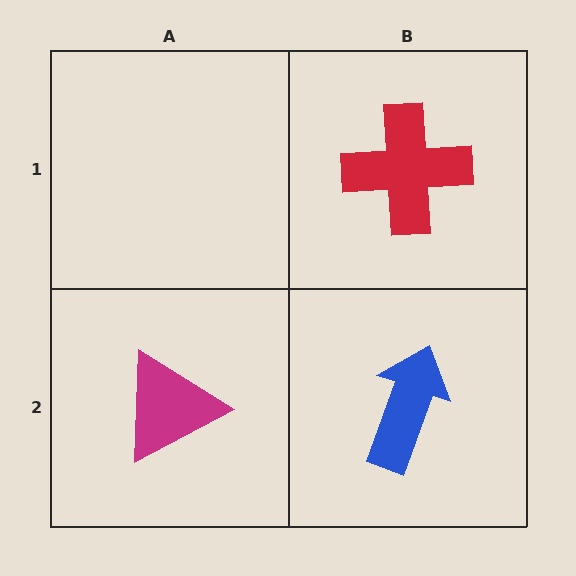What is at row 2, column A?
A magenta triangle.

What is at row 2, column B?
A blue arrow.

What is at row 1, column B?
A red cross.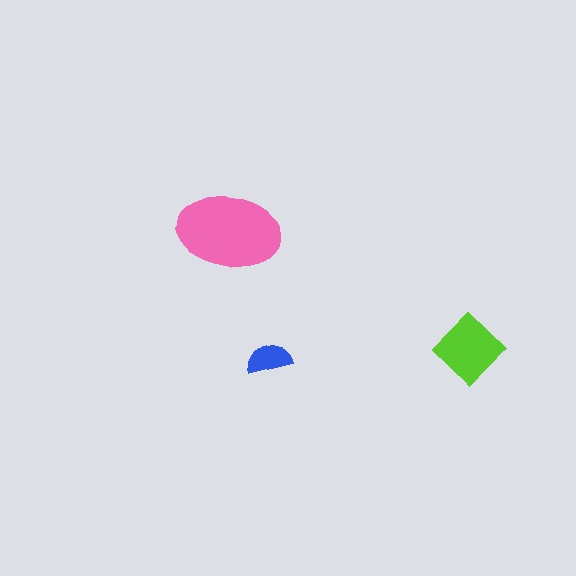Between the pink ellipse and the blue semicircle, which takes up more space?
The pink ellipse.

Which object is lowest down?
The blue semicircle is bottommost.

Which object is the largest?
The pink ellipse.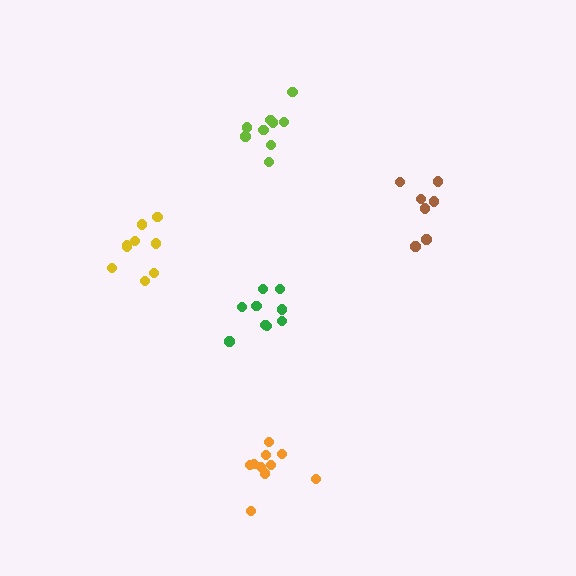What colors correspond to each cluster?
The clusters are colored: lime, brown, orange, yellow, green.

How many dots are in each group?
Group 1: 9 dots, Group 2: 7 dots, Group 3: 10 dots, Group 4: 9 dots, Group 5: 9 dots (44 total).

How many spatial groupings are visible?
There are 5 spatial groupings.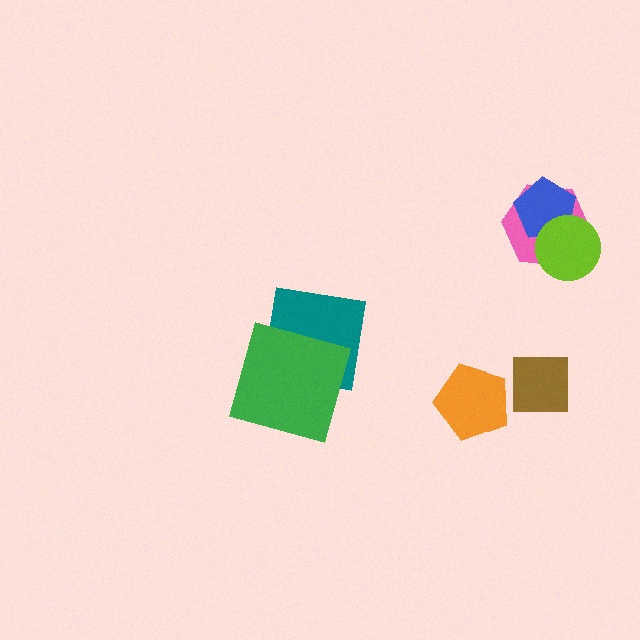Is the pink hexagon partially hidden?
Yes, it is partially covered by another shape.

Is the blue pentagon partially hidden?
Yes, it is partially covered by another shape.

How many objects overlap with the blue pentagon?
2 objects overlap with the blue pentagon.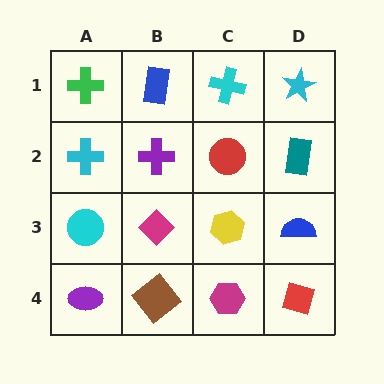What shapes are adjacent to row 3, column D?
A teal rectangle (row 2, column D), a red diamond (row 4, column D), a yellow hexagon (row 3, column C).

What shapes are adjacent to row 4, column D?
A blue semicircle (row 3, column D), a magenta hexagon (row 4, column C).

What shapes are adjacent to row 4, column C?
A yellow hexagon (row 3, column C), a brown diamond (row 4, column B), a red diamond (row 4, column D).